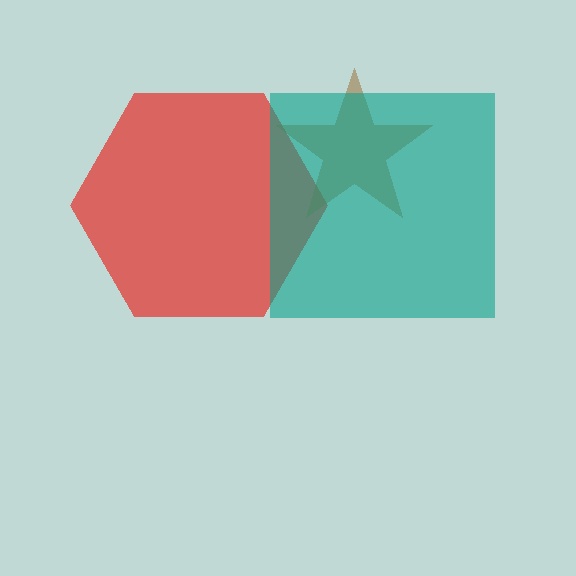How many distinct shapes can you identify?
There are 3 distinct shapes: a red hexagon, a brown star, a teal square.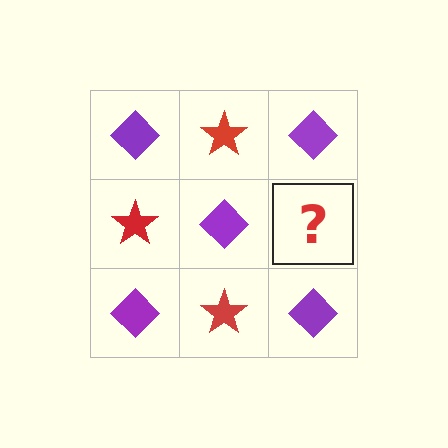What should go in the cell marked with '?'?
The missing cell should contain a red star.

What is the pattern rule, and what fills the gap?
The rule is that it alternates purple diamond and red star in a checkerboard pattern. The gap should be filled with a red star.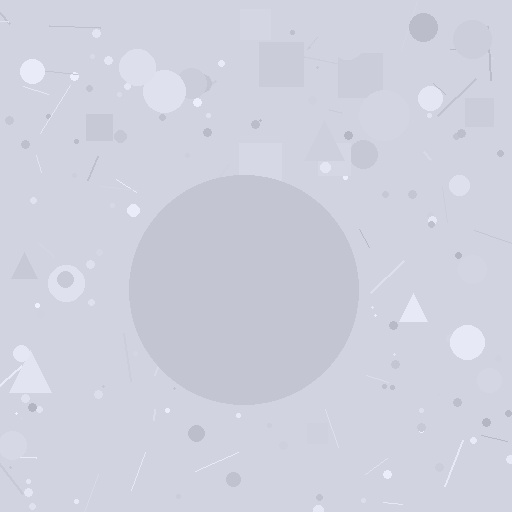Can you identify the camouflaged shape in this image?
The camouflaged shape is a circle.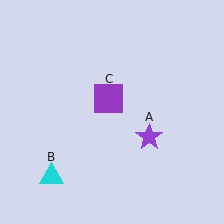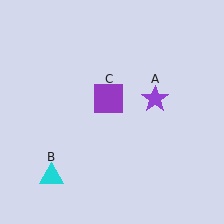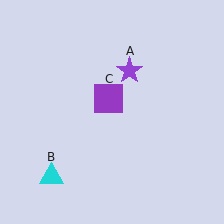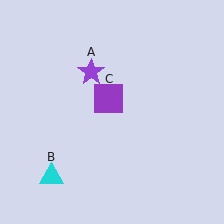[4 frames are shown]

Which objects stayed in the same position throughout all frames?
Cyan triangle (object B) and purple square (object C) remained stationary.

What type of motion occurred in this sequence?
The purple star (object A) rotated counterclockwise around the center of the scene.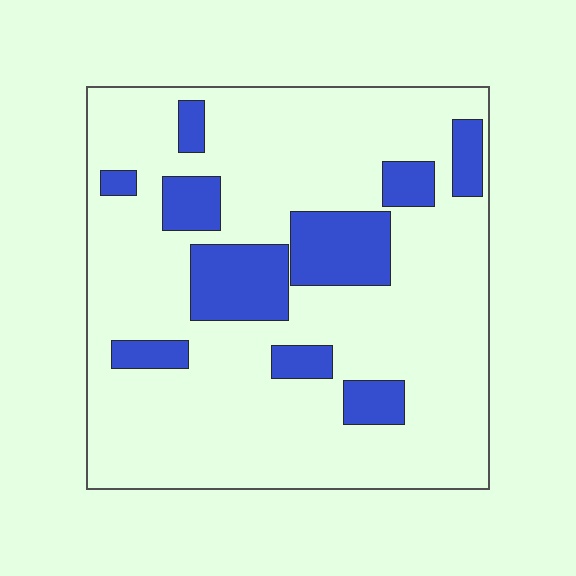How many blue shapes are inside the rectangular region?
10.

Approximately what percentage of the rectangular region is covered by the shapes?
Approximately 20%.